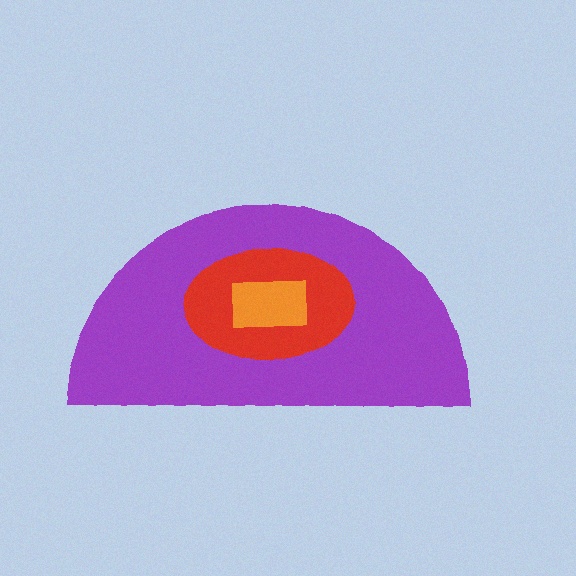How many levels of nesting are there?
3.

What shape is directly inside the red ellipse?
The orange rectangle.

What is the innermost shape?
The orange rectangle.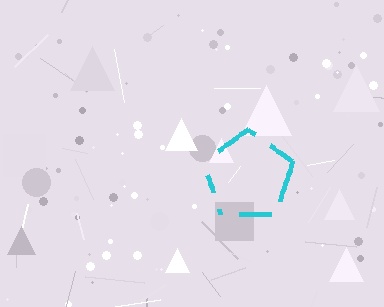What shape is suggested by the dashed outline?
The dashed outline suggests a pentagon.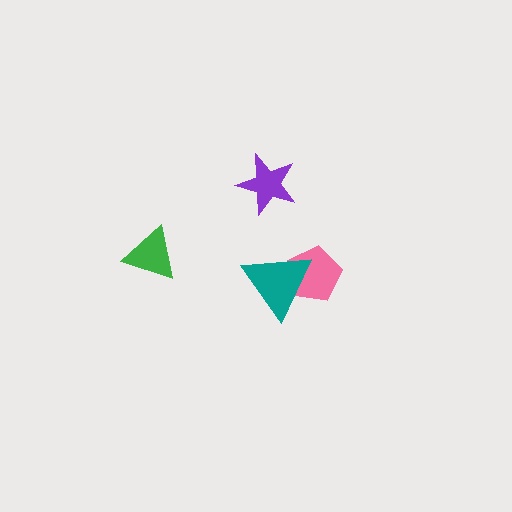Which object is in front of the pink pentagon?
The teal triangle is in front of the pink pentagon.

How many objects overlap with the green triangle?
0 objects overlap with the green triangle.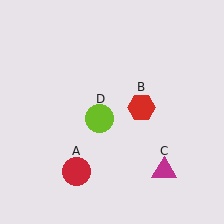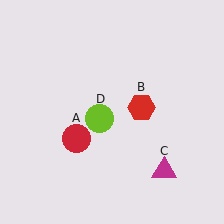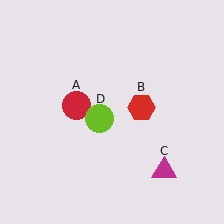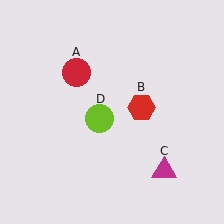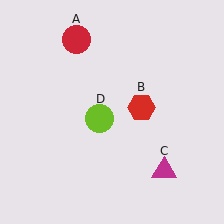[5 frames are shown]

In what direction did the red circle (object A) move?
The red circle (object A) moved up.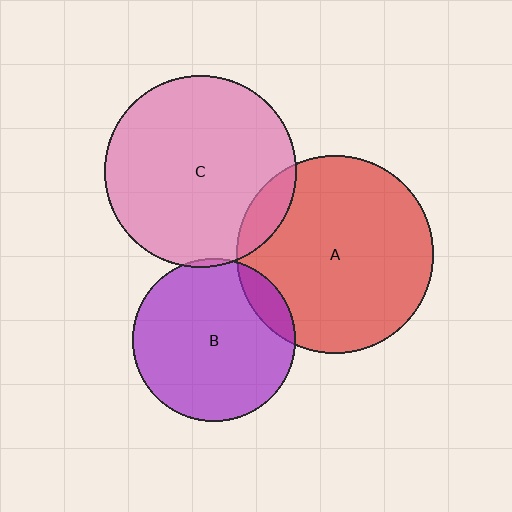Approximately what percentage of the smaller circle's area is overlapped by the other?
Approximately 10%.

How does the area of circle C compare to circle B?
Approximately 1.4 times.